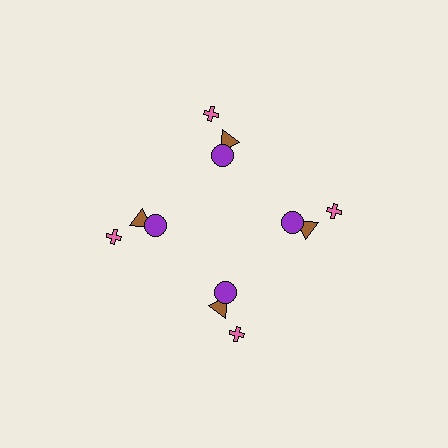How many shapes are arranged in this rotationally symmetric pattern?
There are 12 shapes, arranged in 4 groups of 3.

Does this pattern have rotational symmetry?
Yes, this pattern has 4-fold rotational symmetry. It looks the same after rotating 90 degrees around the center.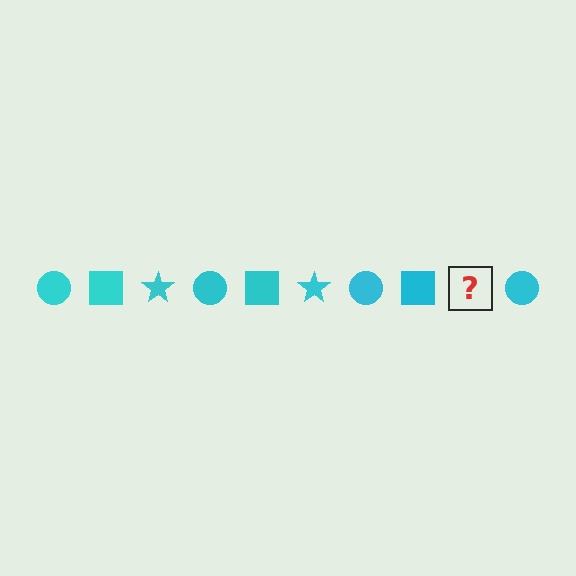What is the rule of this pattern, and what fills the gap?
The rule is that the pattern cycles through circle, square, star shapes in cyan. The gap should be filled with a cyan star.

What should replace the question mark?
The question mark should be replaced with a cyan star.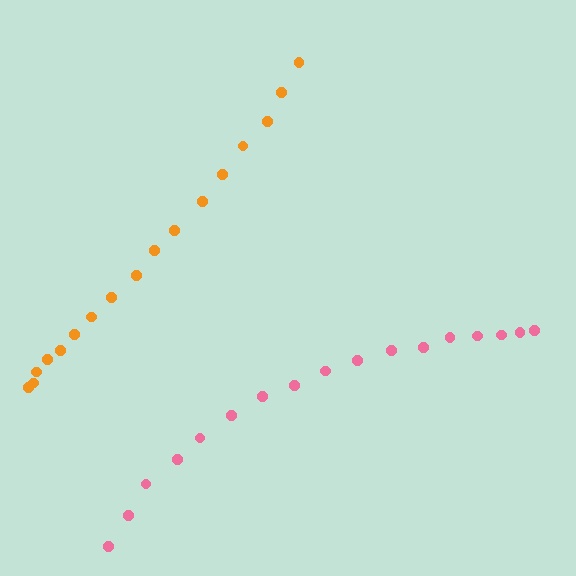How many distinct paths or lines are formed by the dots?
There are 2 distinct paths.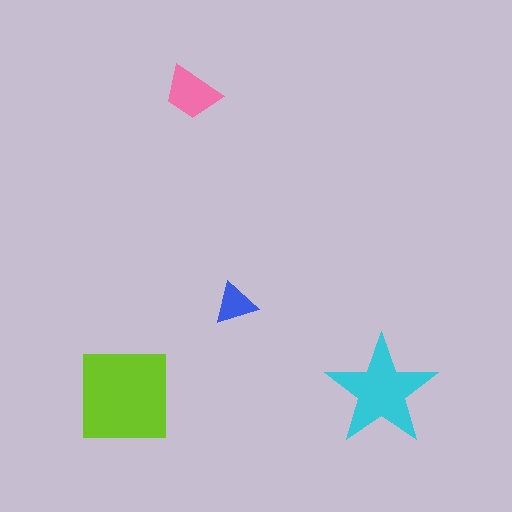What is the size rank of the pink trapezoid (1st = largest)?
3rd.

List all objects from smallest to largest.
The blue triangle, the pink trapezoid, the cyan star, the lime square.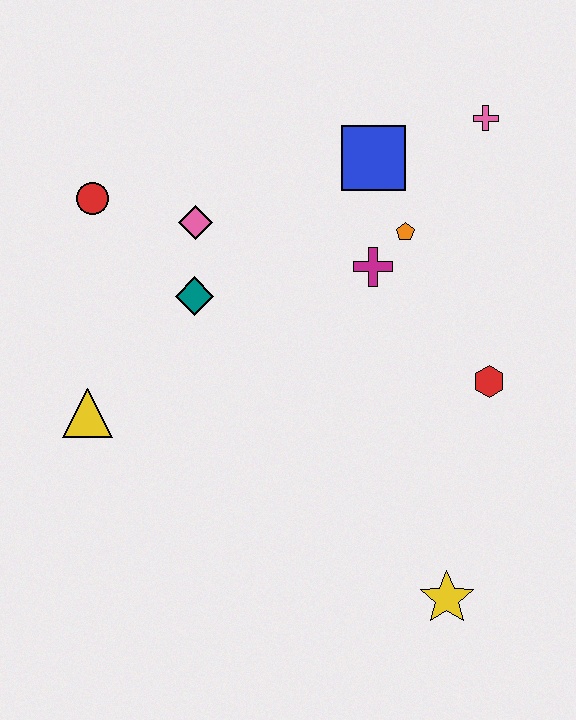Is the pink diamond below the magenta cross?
No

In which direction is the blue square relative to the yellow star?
The blue square is above the yellow star.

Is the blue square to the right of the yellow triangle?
Yes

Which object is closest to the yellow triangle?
The teal diamond is closest to the yellow triangle.